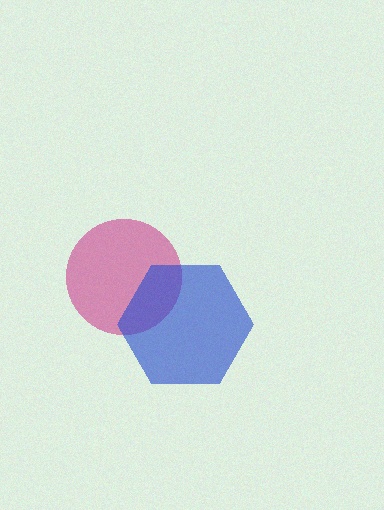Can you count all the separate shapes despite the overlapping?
Yes, there are 2 separate shapes.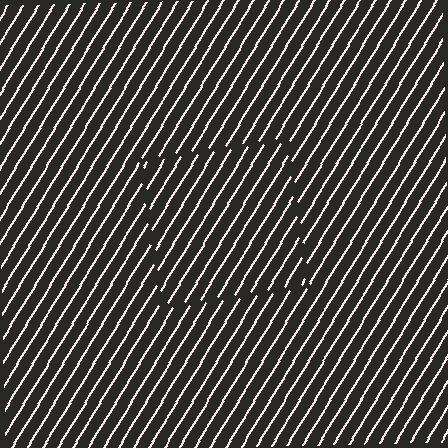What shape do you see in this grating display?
An illusory square. The interior of the shape contains the same grating, shifted by half a period — the contour is defined by the phase discontinuity where line-ends from the inner and outer gratings abut.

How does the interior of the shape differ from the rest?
The interior of the shape contains the same grating, shifted by half a period — the contour is defined by the phase discontinuity where line-ends from the inner and outer gratings abut.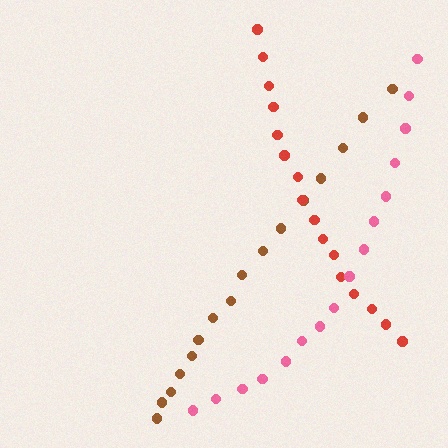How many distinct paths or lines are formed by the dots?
There are 3 distinct paths.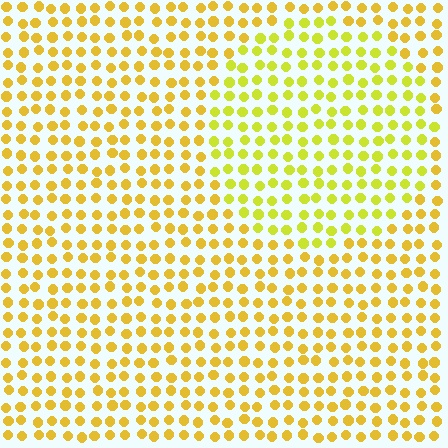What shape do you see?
I see a circle.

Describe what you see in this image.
The image is filled with small yellow elements in a uniform arrangement. A circle-shaped region is visible where the elements are tinted to a slightly different hue, forming a subtle color boundary.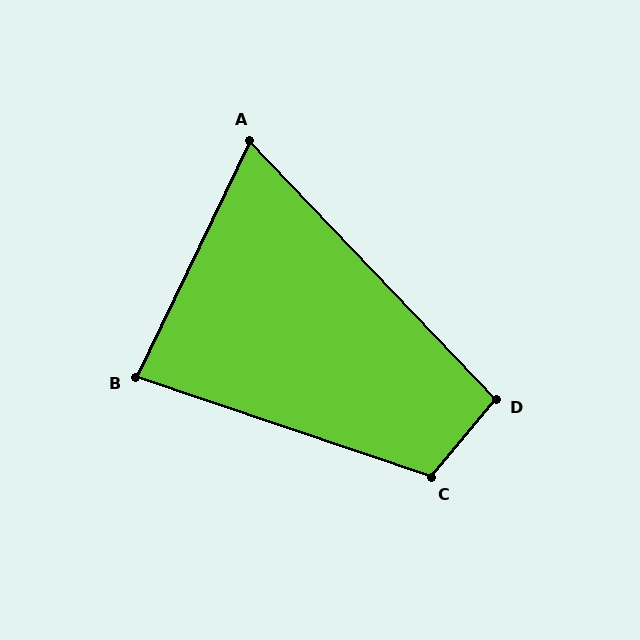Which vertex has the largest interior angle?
C, at approximately 111 degrees.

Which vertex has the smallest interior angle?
A, at approximately 69 degrees.